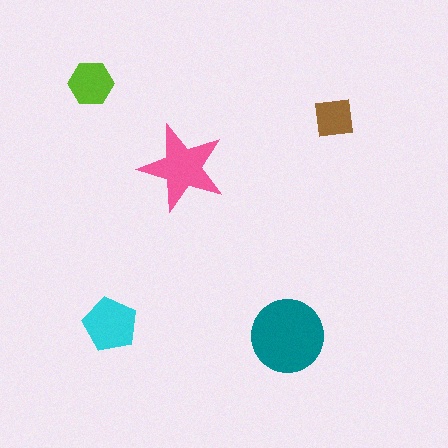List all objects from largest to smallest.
The teal circle, the pink star, the cyan pentagon, the lime hexagon, the brown square.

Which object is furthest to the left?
The lime hexagon is leftmost.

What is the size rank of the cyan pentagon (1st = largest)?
3rd.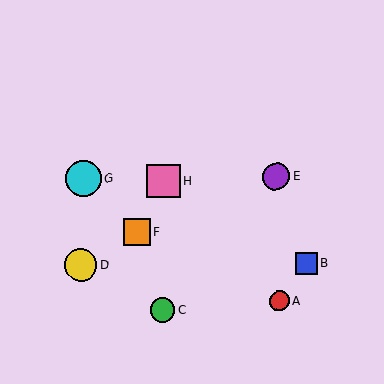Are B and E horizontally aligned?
No, B is at y≈264 and E is at y≈177.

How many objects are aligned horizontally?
2 objects (B, D) are aligned horizontally.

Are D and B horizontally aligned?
Yes, both are at y≈265.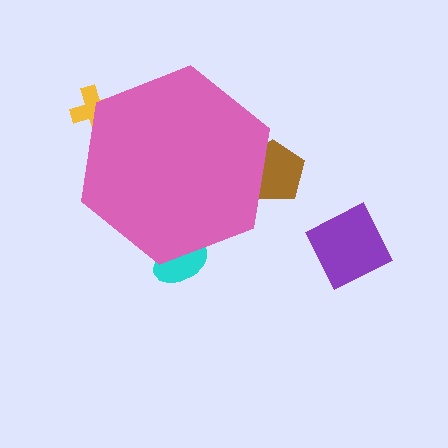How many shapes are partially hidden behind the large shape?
3 shapes are partially hidden.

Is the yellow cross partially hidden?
Yes, the yellow cross is partially hidden behind the pink hexagon.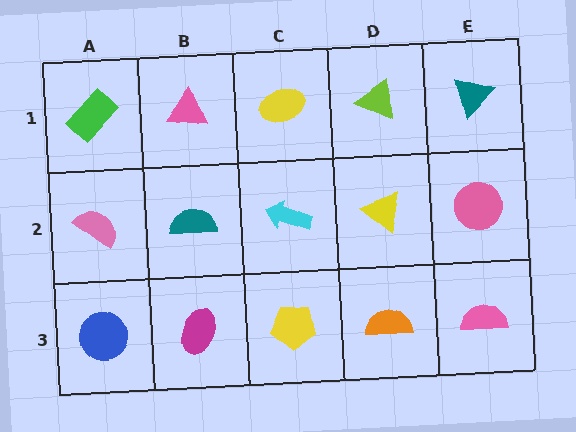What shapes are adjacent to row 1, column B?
A teal semicircle (row 2, column B), a green rectangle (row 1, column A), a yellow ellipse (row 1, column C).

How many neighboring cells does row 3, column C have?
3.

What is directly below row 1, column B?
A teal semicircle.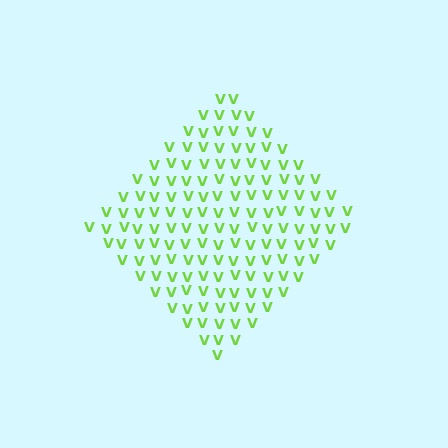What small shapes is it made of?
It is made of small letter V's.